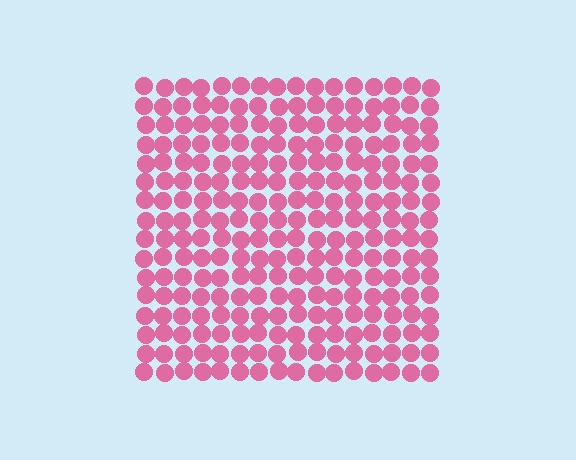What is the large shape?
The large shape is a square.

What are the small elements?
The small elements are circles.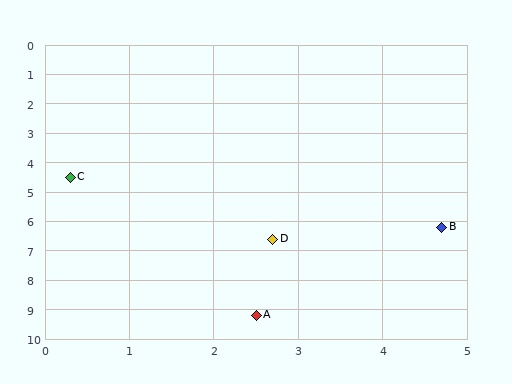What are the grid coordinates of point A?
Point A is at approximately (2.5, 9.2).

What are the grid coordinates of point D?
Point D is at approximately (2.7, 6.6).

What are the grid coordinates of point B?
Point B is at approximately (4.7, 6.2).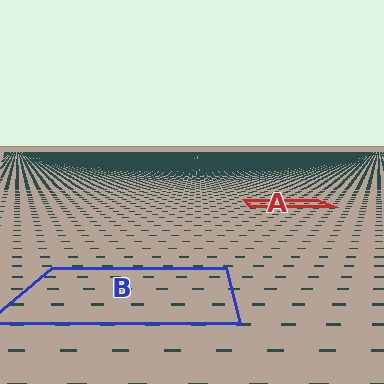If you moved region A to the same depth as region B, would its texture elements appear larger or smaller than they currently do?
They would appear larger. At a closer depth, the same texture elements are projected at a bigger on-screen size.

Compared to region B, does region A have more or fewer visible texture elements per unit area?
Region A has more texture elements per unit area — they are packed more densely because it is farther away.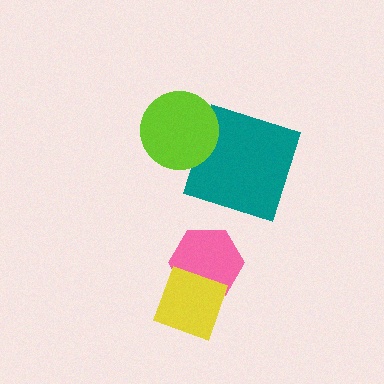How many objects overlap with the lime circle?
1 object overlaps with the lime circle.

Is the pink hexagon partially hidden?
Yes, it is partially covered by another shape.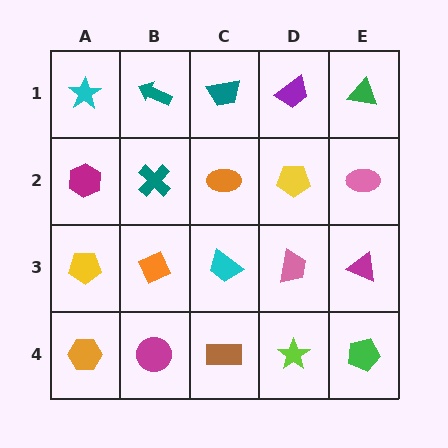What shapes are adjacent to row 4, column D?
A pink trapezoid (row 3, column D), a brown rectangle (row 4, column C), a green pentagon (row 4, column E).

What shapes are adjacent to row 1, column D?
A yellow pentagon (row 2, column D), a teal trapezoid (row 1, column C), a green triangle (row 1, column E).